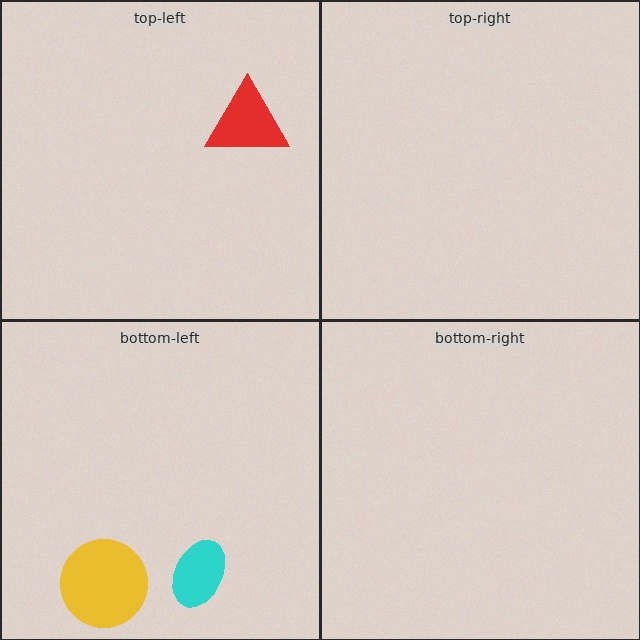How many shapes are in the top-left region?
1.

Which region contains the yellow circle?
The bottom-left region.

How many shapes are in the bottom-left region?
2.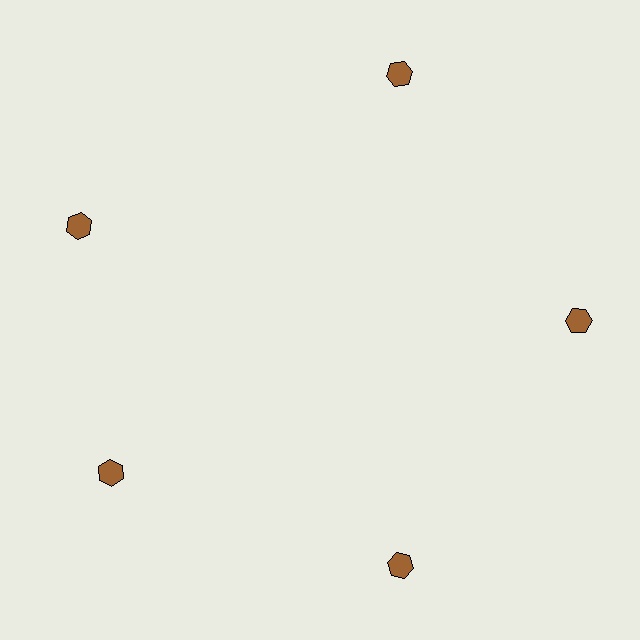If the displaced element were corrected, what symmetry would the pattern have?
It would have 5-fold rotational symmetry — the pattern would map onto itself every 72 degrees.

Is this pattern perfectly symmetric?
No. The 5 brown hexagons are arranged in a ring, but one element near the 10 o'clock position is rotated out of alignment along the ring, breaking the 5-fold rotational symmetry.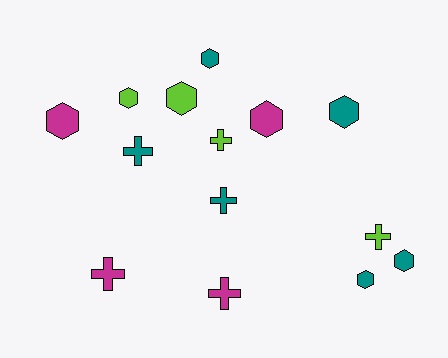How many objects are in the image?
There are 14 objects.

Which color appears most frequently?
Teal, with 6 objects.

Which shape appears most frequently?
Hexagon, with 8 objects.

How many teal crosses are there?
There are 2 teal crosses.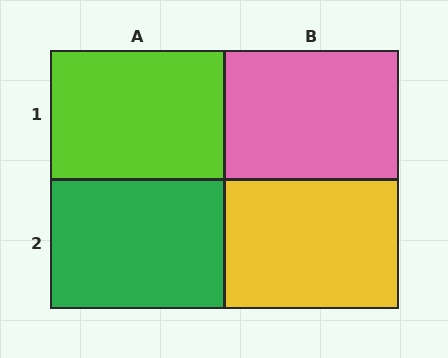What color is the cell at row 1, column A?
Lime.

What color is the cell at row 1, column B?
Pink.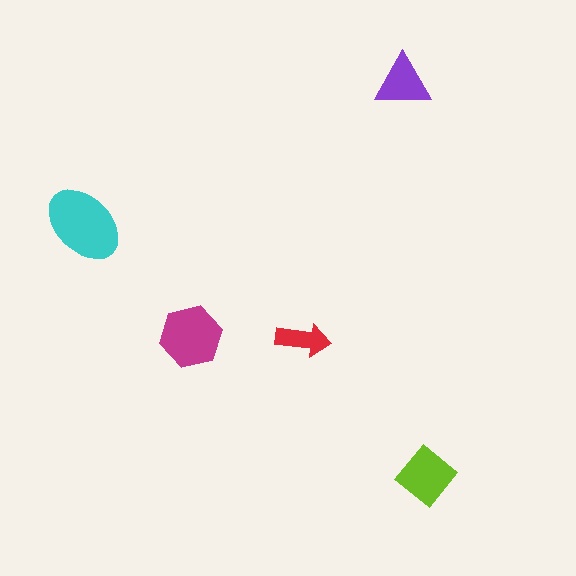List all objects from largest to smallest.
The cyan ellipse, the magenta hexagon, the lime diamond, the purple triangle, the red arrow.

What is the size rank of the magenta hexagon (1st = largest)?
2nd.